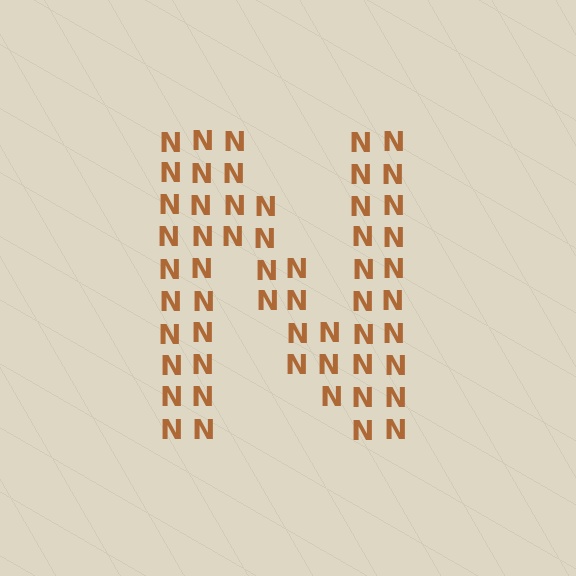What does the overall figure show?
The overall figure shows the letter N.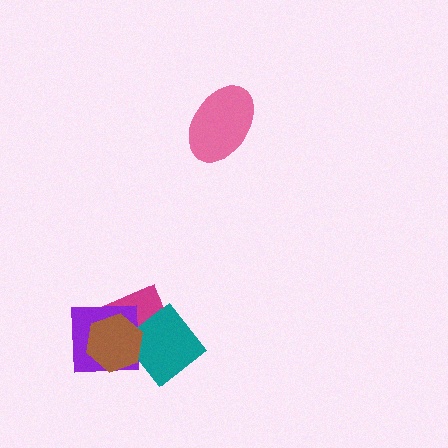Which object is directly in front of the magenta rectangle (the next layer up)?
The purple square is directly in front of the magenta rectangle.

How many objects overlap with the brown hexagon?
3 objects overlap with the brown hexagon.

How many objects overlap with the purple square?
3 objects overlap with the purple square.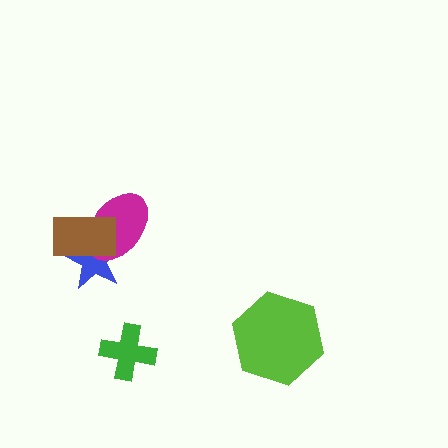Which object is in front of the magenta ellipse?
The brown rectangle is in front of the magenta ellipse.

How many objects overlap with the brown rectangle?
2 objects overlap with the brown rectangle.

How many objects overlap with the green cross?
0 objects overlap with the green cross.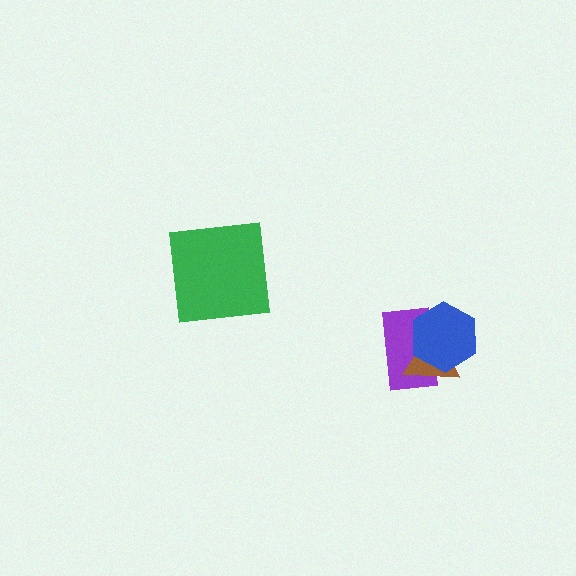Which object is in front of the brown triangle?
The blue hexagon is in front of the brown triangle.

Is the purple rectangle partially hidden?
Yes, it is partially covered by another shape.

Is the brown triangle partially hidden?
Yes, it is partially covered by another shape.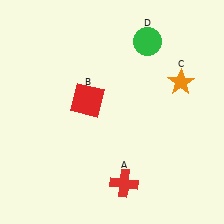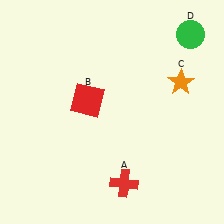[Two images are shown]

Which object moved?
The green circle (D) moved right.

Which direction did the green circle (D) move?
The green circle (D) moved right.